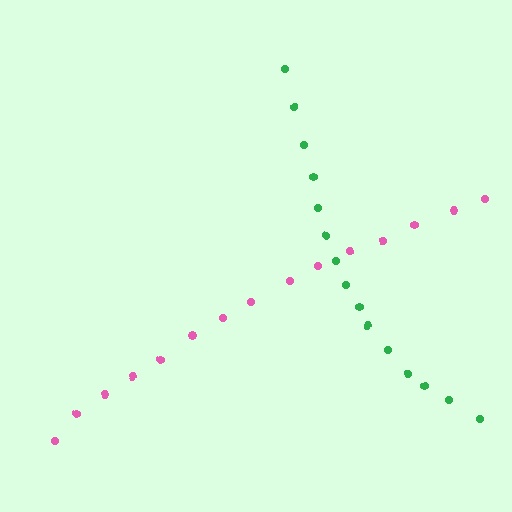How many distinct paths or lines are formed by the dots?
There are 2 distinct paths.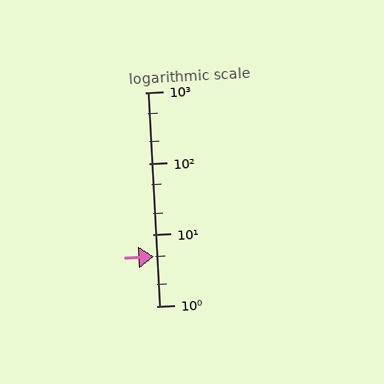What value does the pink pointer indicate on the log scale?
The pointer indicates approximately 4.9.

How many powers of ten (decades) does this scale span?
The scale spans 3 decades, from 1 to 1000.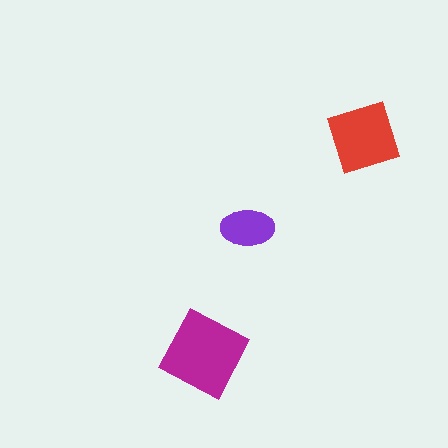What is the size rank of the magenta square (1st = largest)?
1st.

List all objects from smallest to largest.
The purple ellipse, the red diamond, the magenta square.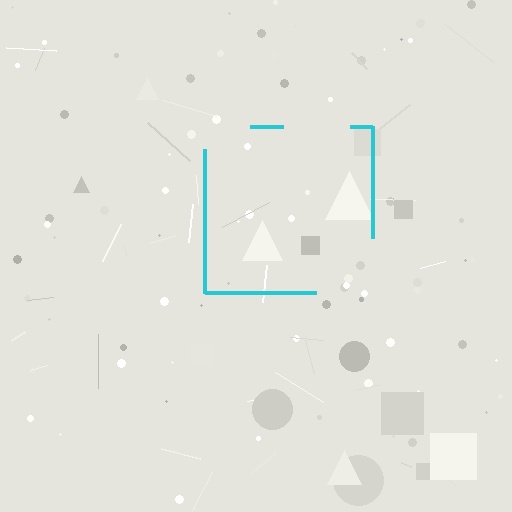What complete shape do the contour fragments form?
The contour fragments form a square.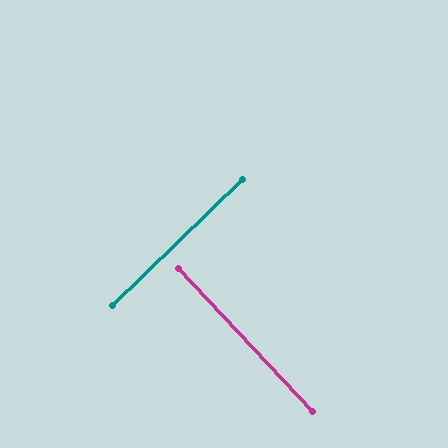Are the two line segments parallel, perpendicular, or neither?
Perpendicular — they meet at approximately 89°.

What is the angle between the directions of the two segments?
Approximately 89 degrees.